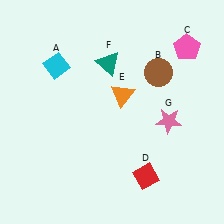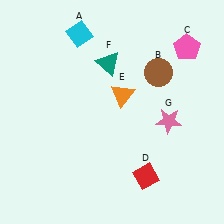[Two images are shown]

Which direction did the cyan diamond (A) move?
The cyan diamond (A) moved up.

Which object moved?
The cyan diamond (A) moved up.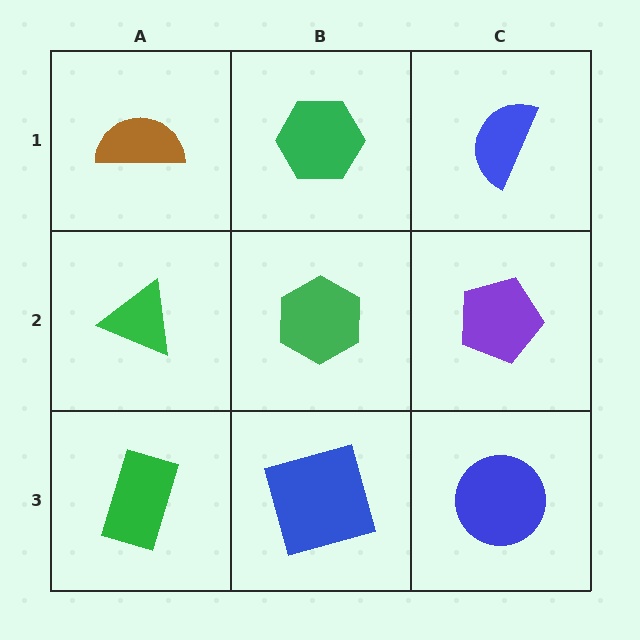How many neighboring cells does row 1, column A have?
2.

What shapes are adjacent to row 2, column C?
A blue semicircle (row 1, column C), a blue circle (row 3, column C), a green hexagon (row 2, column B).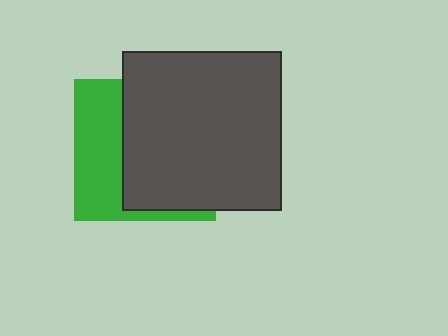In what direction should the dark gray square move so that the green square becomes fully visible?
The dark gray square should move right. That is the shortest direction to clear the overlap and leave the green square fully visible.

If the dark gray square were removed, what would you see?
You would see the complete green square.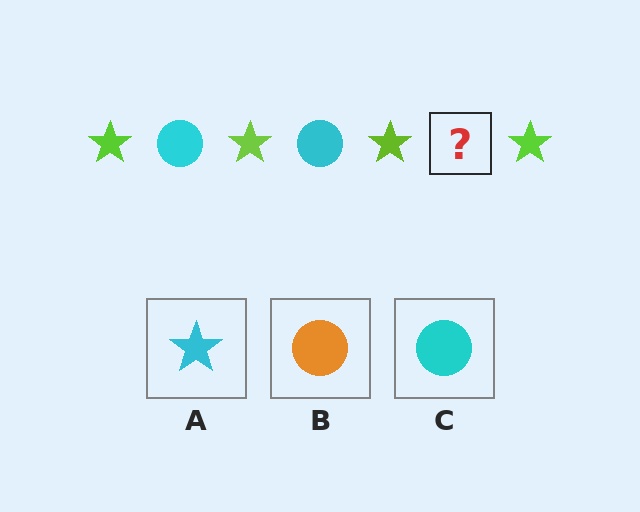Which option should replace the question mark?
Option C.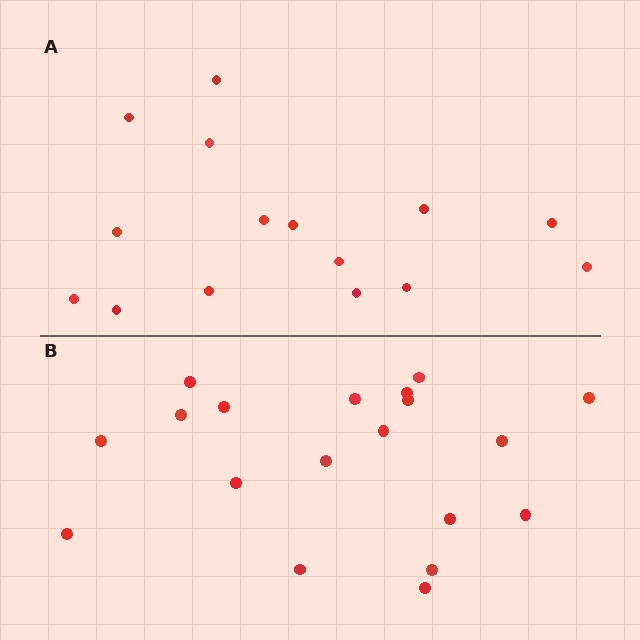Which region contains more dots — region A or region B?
Region B (the bottom region) has more dots.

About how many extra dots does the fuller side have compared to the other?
Region B has about 4 more dots than region A.